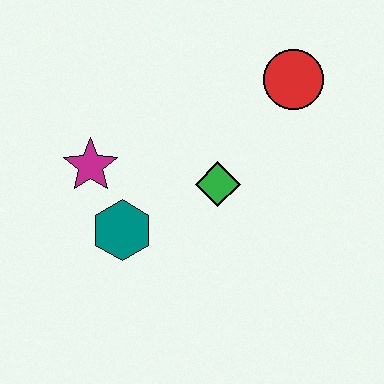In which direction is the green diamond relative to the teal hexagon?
The green diamond is to the right of the teal hexagon.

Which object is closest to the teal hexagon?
The magenta star is closest to the teal hexagon.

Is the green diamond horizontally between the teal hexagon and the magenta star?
No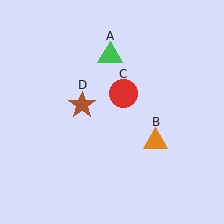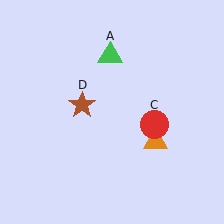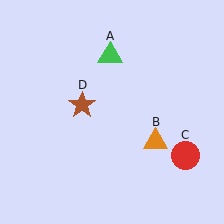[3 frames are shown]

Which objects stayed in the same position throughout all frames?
Green triangle (object A) and orange triangle (object B) and brown star (object D) remained stationary.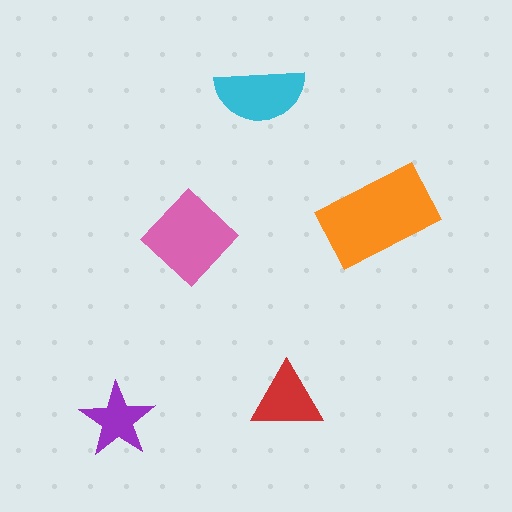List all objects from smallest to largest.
The purple star, the red triangle, the cyan semicircle, the pink diamond, the orange rectangle.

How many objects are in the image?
There are 5 objects in the image.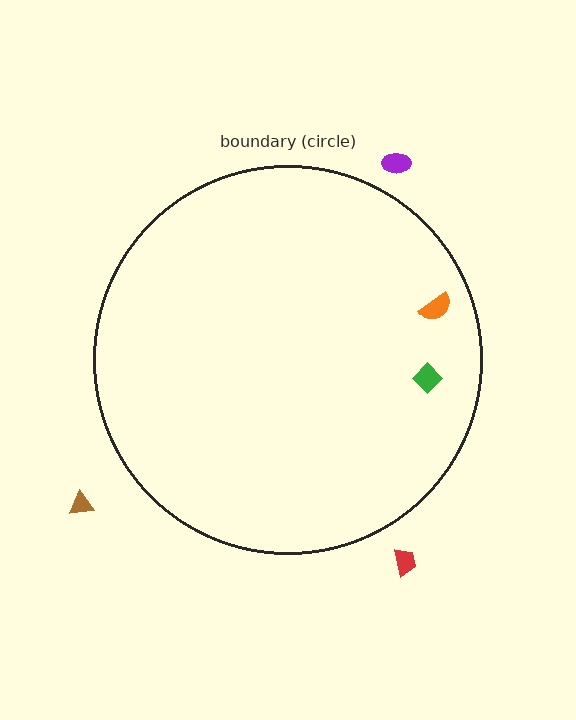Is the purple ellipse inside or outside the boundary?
Outside.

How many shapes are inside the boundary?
2 inside, 3 outside.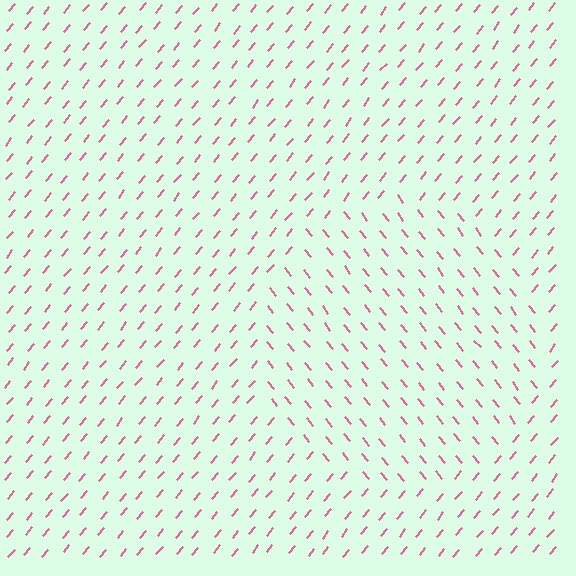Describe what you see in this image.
The image is filled with small pink line segments. A circle region in the image has lines oriented differently from the surrounding lines, creating a visible texture boundary.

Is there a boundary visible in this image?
Yes, there is a texture boundary formed by a change in line orientation.